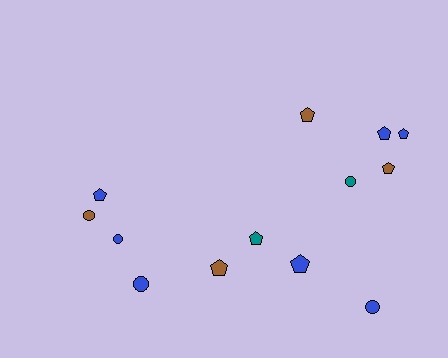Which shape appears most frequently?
Pentagon, with 8 objects.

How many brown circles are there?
There is 1 brown circle.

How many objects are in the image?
There are 13 objects.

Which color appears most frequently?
Blue, with 7 objects.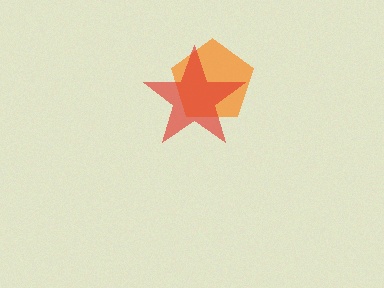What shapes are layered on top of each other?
The layered shapes are: an orange pentagon, a red star.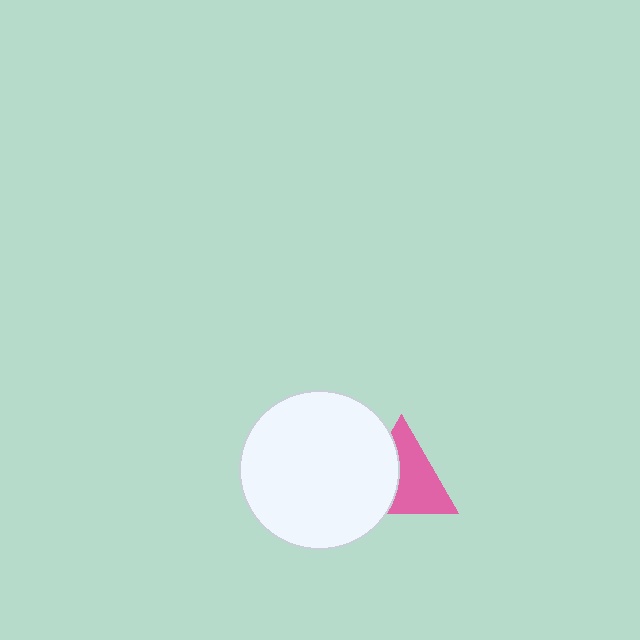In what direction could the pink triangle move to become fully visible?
The pink triangle could move right. That would shift it out from behind the white circle entirely.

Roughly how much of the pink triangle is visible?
About half of it is visible (roughly 59%).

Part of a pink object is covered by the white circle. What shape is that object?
It is a triangle.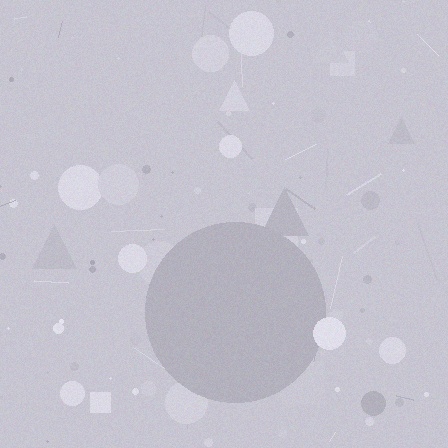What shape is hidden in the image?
A circle is hidden in the image.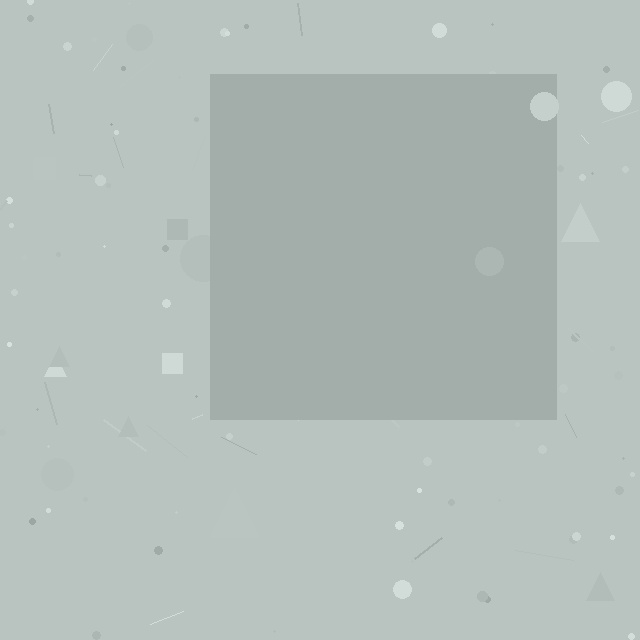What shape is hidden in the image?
A square is hidden in the image.